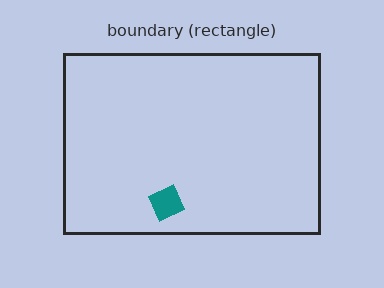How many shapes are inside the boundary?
1 inside, 0 outside.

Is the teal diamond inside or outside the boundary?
Inside.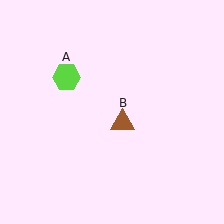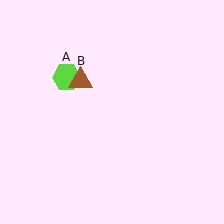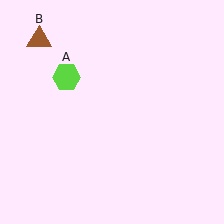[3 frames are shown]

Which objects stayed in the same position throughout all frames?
Lime hexagon (object A) remained stationary.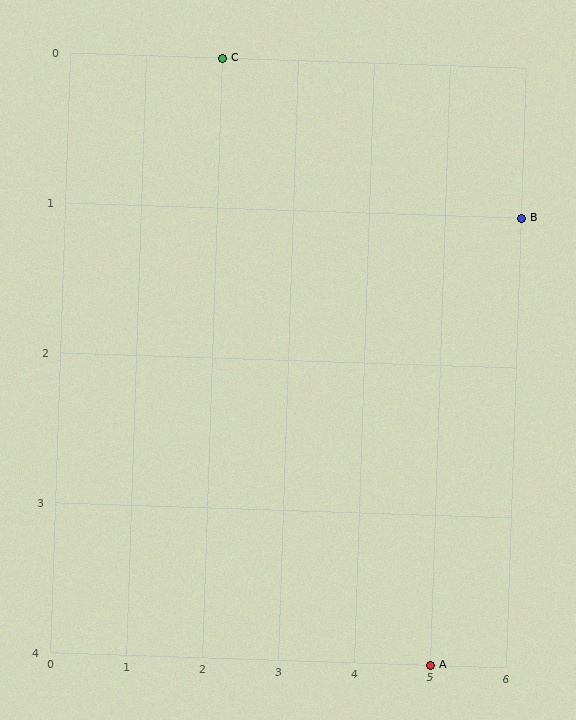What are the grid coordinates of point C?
Point C is at grid coordinates (2, 0).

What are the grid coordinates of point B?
Point B is at grid coordinates (6, 1).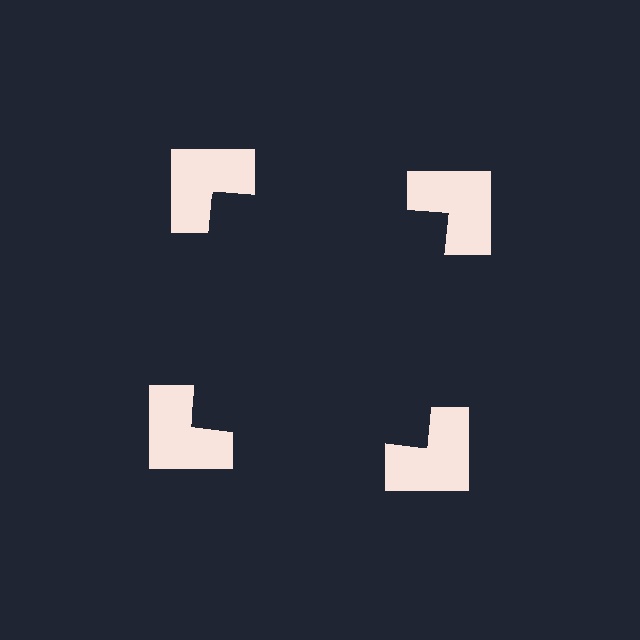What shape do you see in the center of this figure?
An illusory square — its edges are inferred from the aligned wedge cuts in the notched squares, not physically drawn.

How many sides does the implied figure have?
4 sides.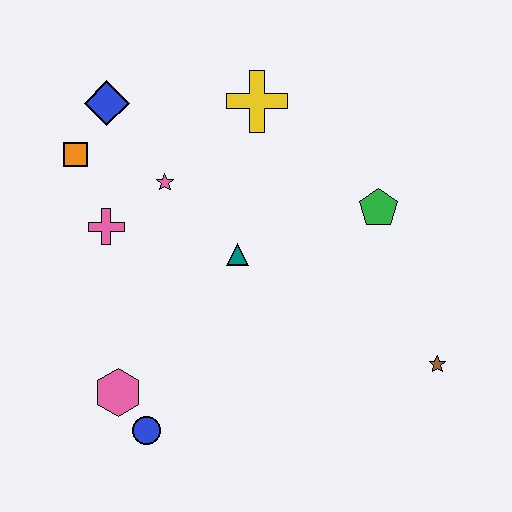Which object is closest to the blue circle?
The pink hexagon is closest to the blue circle.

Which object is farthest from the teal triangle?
The brown star is farthest from the teal triangle.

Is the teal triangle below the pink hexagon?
No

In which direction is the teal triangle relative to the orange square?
The teal triangle is to the right of the orange square.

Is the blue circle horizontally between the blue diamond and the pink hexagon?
No